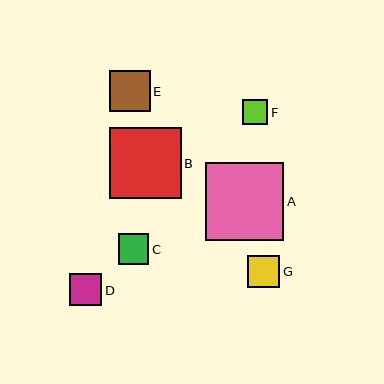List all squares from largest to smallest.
From largest to smallest: A, B, E, G, D, C, F.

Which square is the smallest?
Square F is the smallest with a size of approximately 25 pixels.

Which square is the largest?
Square A is the largest with a size of approximately 78 pixels.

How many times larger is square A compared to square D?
Square A is approximately 2.4 times the size of square D.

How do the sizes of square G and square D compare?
Square G and square D are approximately the same size.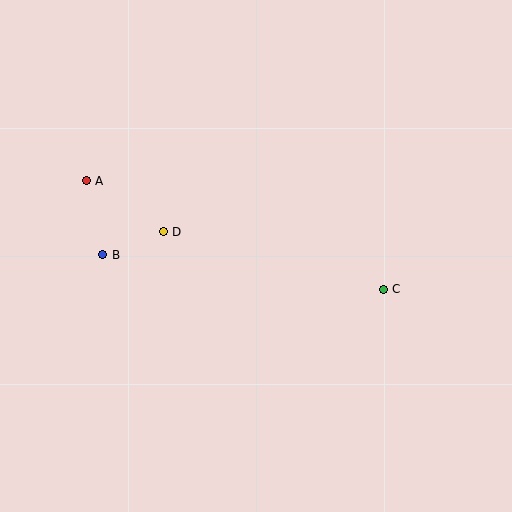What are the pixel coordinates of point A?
Point A is at (86, 181).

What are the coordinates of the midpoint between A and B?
The midpoint between A and B is at (95, 218).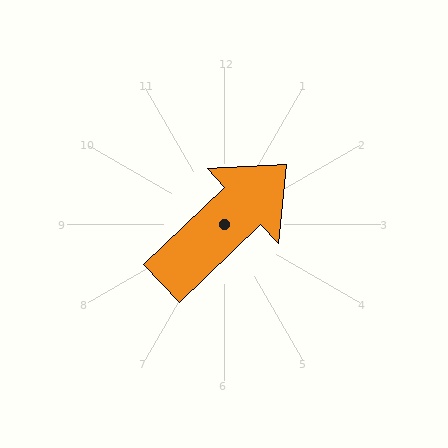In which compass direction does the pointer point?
Northeast.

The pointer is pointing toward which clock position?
Roughly 2 o'clock.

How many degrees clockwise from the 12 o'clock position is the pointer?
Approximately 46 degrees.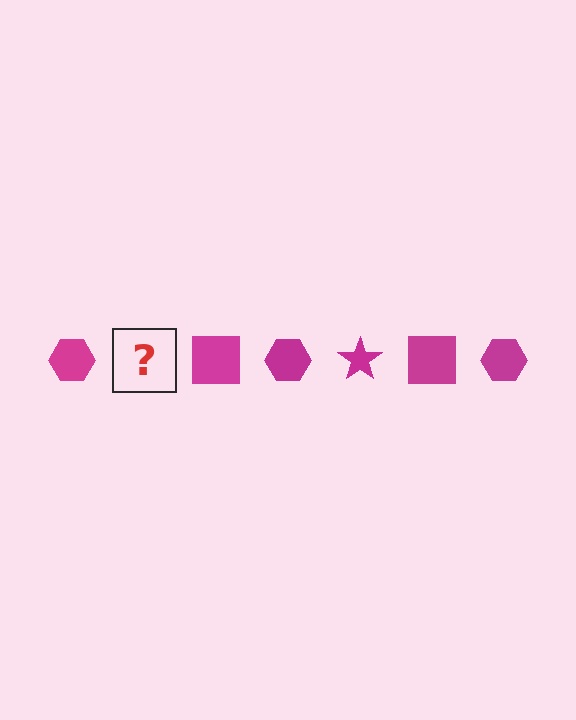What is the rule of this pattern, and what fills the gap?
The rule is that the pattern cycles through hexagon, star, square shapes in magenta. The gap should be filled with a magenta star.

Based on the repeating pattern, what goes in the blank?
The blank should be a magenta star.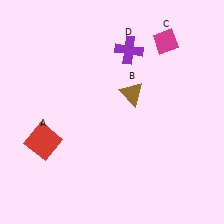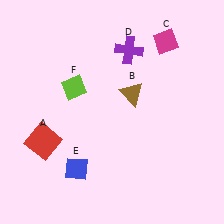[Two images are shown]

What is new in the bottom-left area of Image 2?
A blue diamond (E) was added in the bottom-left area of Image 2.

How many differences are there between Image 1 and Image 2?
There are 2 differences between the two images.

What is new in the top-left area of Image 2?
A lime diamond (F) was added in the top-left area of Image 2.